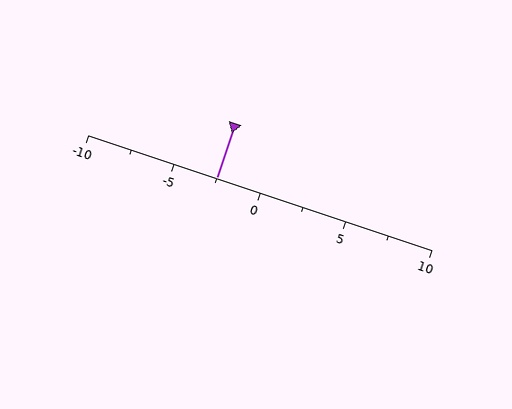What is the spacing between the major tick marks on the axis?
The major ticks are spaced 5 apart.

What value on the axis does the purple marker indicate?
The marker indicates approximately -2.5.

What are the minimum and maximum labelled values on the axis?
The axis runs from -10 to 10.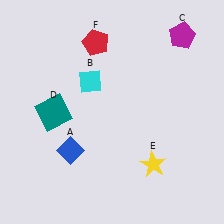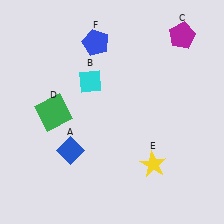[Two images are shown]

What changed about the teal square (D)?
In Image 1, D is teal. In Image 2, it changed to green.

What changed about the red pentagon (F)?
In Image 1, F is red. In Image 2, it changed to blue.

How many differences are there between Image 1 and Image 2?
There are 2 differences between the two images.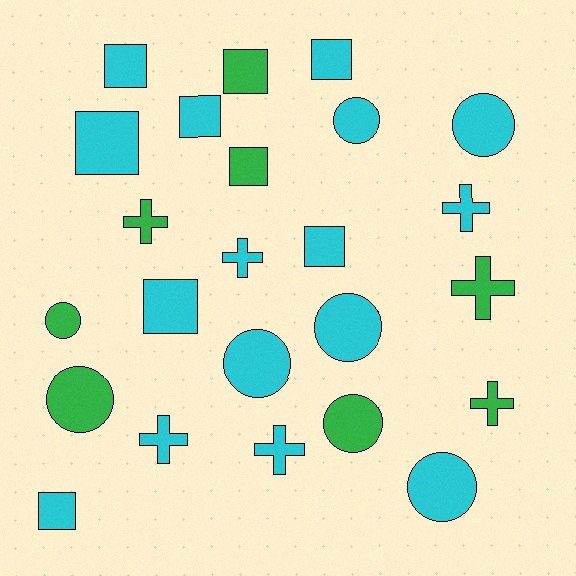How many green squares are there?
There are 2 green squares.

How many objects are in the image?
There are 24 objects.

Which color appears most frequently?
Cyan, with 16 objects.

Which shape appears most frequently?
Square, with 9 objects.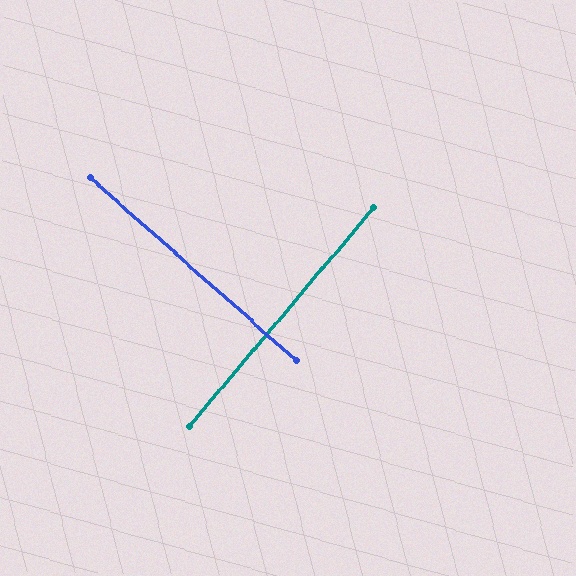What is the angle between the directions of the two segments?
Approximately 88 degrees.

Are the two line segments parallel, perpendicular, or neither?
Perpendicular — they meet at approximately 88°.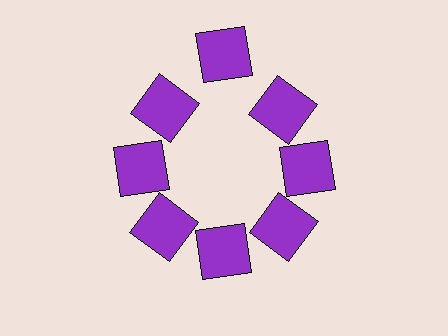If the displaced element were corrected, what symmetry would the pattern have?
It would have 8-fold rotational symmetry — the pattern would map onto itself every 45 degrees.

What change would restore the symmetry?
The symmetry would be restored by moving it inward, back onto the ring so that all 8 squares sit at equal angles and equal distance from the center.